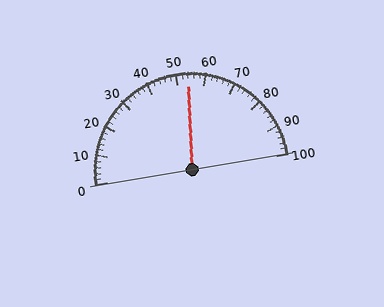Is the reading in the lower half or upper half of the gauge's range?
The reading is in the upper half of the range (0 to 100).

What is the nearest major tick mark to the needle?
The nearest major tick mark is 50.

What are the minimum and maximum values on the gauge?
The gauge ranges from 0 to 100.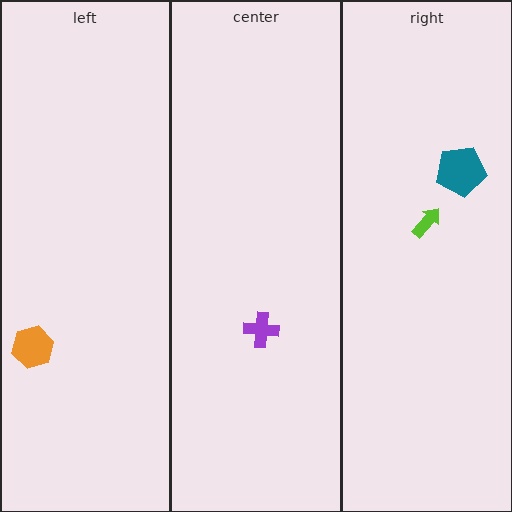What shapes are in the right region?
The lime arrow, the teal pentagon.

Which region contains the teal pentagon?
The right region.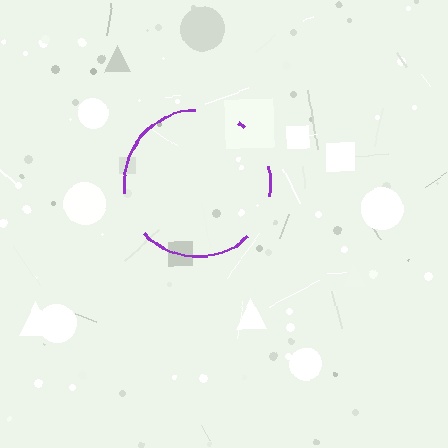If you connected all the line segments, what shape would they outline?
They would outline a circle.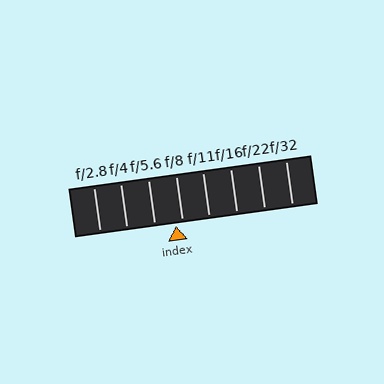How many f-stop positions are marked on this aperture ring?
There are 8 f-stop positions marked.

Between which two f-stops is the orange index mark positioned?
The index mark is between f/5.6 and f/8.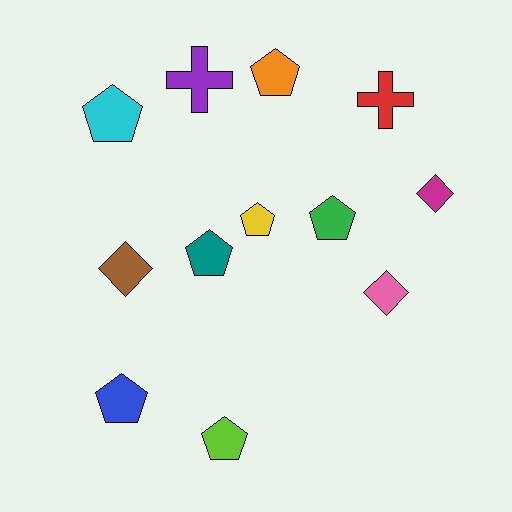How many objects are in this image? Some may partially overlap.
There are 12 objects.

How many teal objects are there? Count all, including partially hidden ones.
There is 1 teal object.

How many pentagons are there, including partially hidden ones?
There are 7 pentagons.